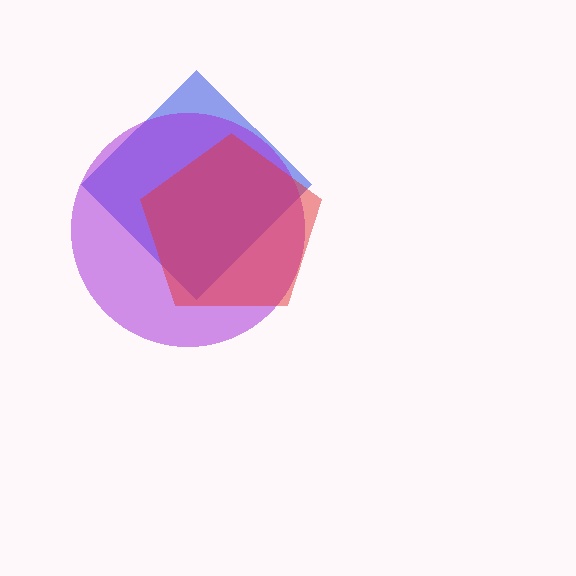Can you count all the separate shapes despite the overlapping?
Yes, there are 3 separate shapes.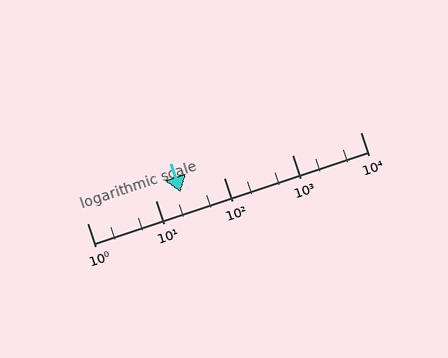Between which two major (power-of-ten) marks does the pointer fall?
The pointer is between 10 and 100.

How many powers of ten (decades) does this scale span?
The scale spans 4 decades, from 1 to 10000.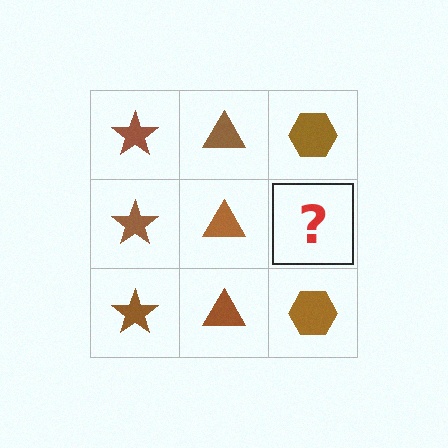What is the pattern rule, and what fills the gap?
The rule is that each column has a consistent shape. The gap should be filled with a brown hexagon.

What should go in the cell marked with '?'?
The missing cell should contain a brown hexagon.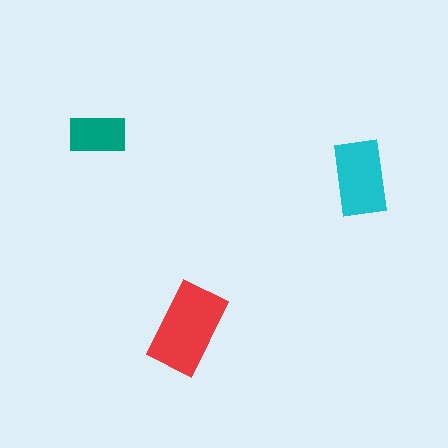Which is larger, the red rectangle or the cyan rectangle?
The red one.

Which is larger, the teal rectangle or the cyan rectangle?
The cyan one.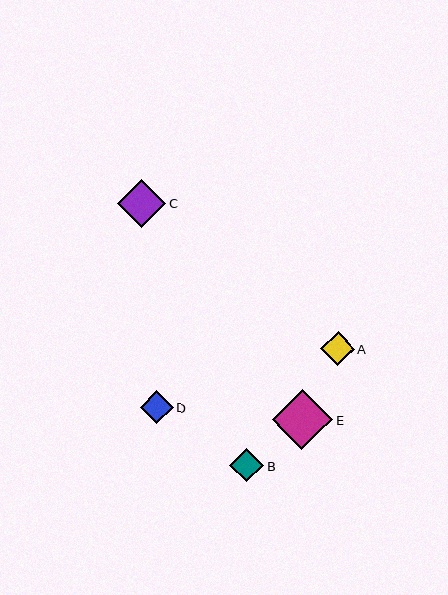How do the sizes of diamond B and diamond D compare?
Diamond B and diamond D are approximately the same size.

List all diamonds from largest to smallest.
From largest to smallest: E, C, A, B, D.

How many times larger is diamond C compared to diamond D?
Diamond C is approximately 1.5 times the size of diamond D.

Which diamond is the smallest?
Diamond D is the smallest with a size of approximately 33 pixels.